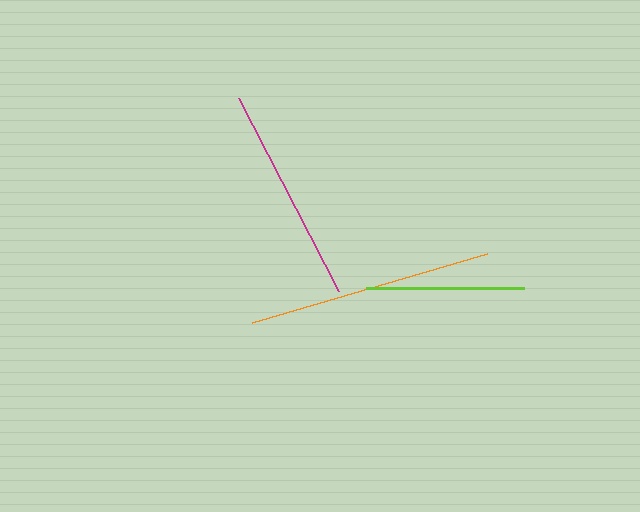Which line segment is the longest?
The orange line is the longest at approximately 244 pixels.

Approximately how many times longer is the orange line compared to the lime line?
The orange line is approximately 1.5 times the length of the lime line.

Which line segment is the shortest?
The lime line is the shortest at approximately 158 pixels.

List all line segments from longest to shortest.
From longest to shortest: orange, magenta, lime.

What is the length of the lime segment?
The lime segment is approximately 158 pixels long.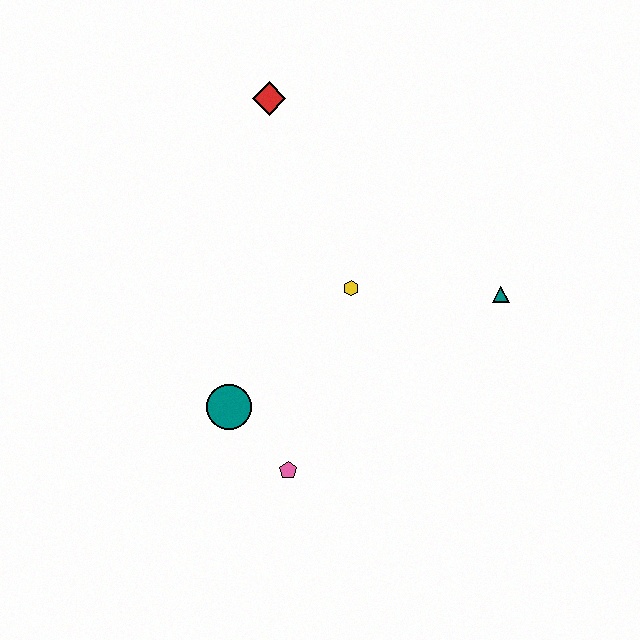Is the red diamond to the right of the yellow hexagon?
No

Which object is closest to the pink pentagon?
The teal circle is closest to the pink pentagon.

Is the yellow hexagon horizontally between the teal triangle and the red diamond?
Yes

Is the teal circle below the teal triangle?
Yes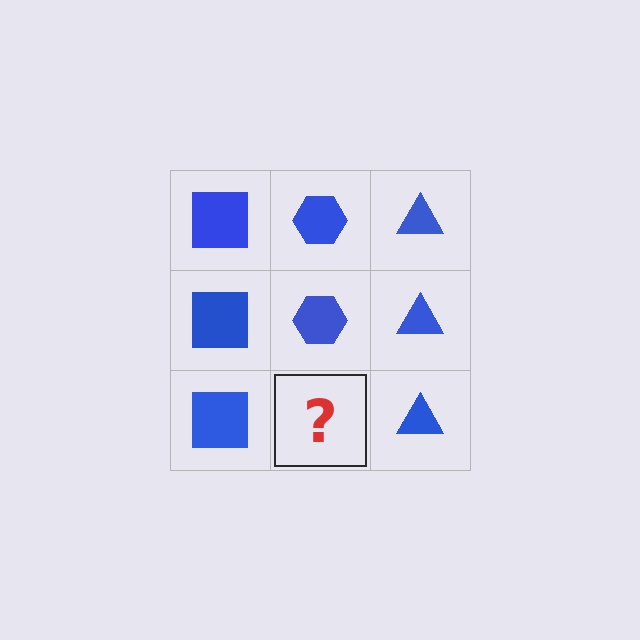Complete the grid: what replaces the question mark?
The question mark should be replaced with a blue hexagon.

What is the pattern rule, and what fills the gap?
The rule is that each column has a consistent shape. The gap should be filled with a blue hexagon.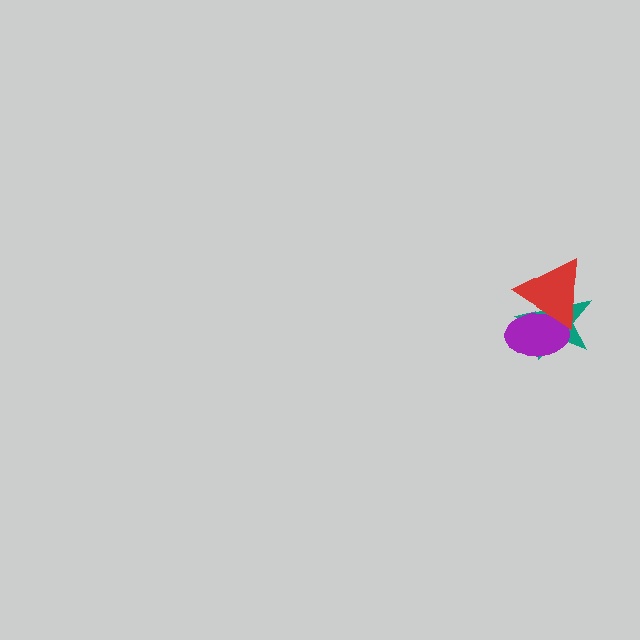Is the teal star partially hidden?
Yes, it is partially covered by another shape.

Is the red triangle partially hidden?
No, no other shape covers it.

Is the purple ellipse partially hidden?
Yes, it is partially covered by another shape.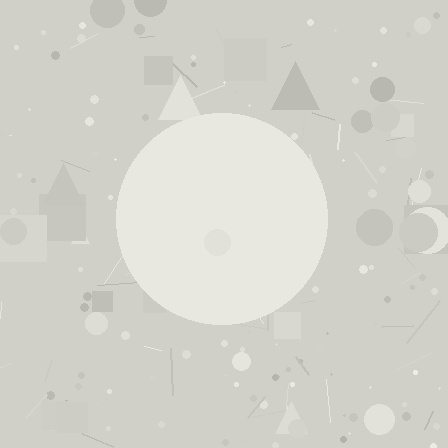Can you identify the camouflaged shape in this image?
The camouflaged shape is a circle.